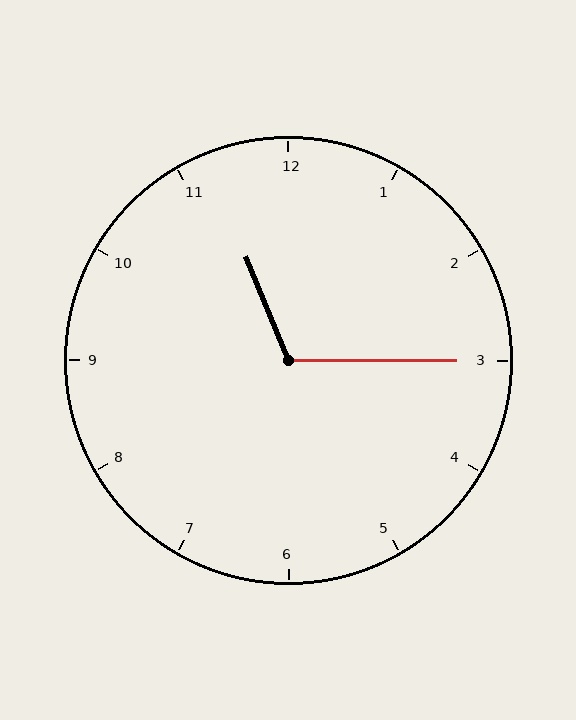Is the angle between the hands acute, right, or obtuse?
It is obtuse.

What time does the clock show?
11:15.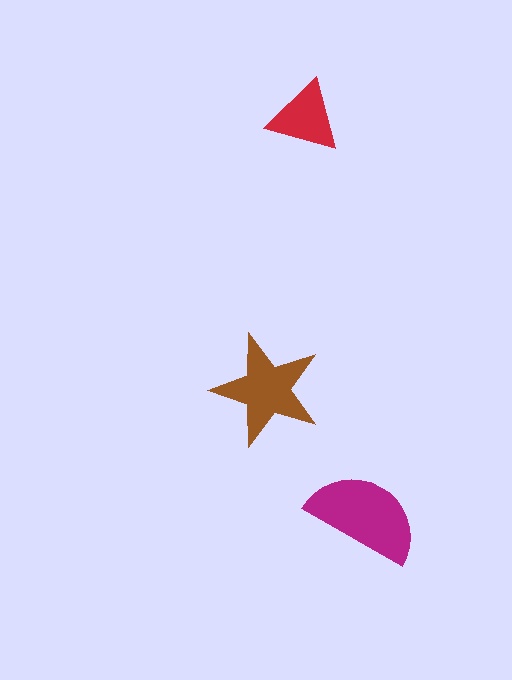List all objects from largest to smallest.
The magenta semicircle, the brown star, the red triangle.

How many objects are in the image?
There are 3 objects in the image.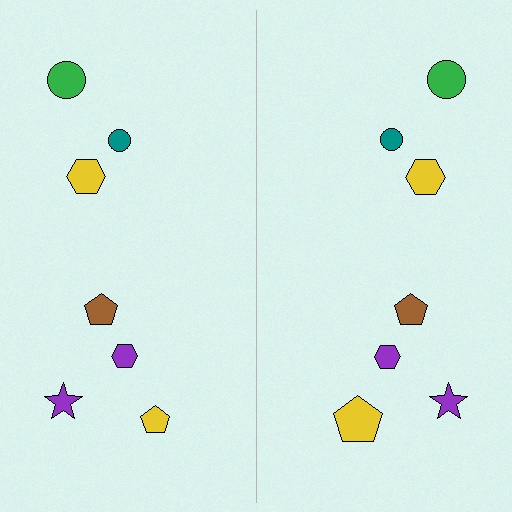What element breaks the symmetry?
The yellow pentagon on the right side has a different size than its mirror counterpart.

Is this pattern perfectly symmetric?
No, the pattern is not perfectly symmetric. The yellow pentagon on the right side has a different size than its mirror counterpart.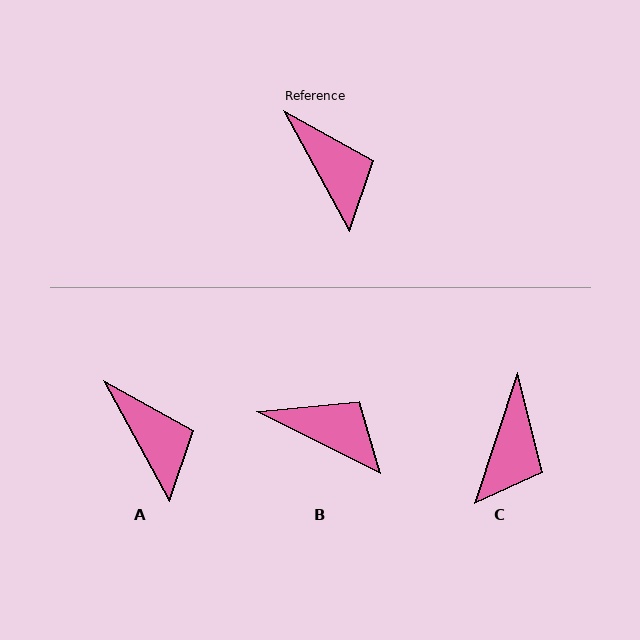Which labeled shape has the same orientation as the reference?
A.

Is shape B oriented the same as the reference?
No, it is off by about 35 degrees.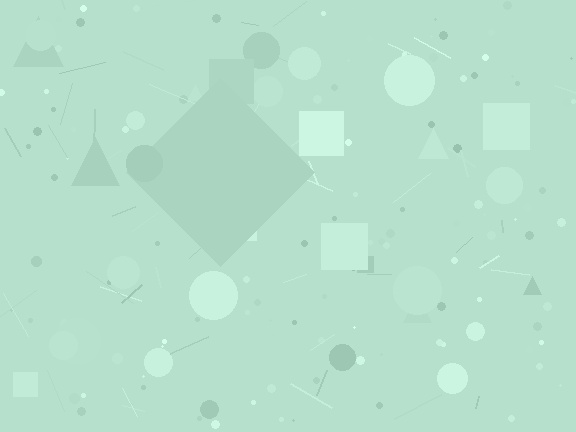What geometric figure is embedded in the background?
A diamond is embedded in the background.